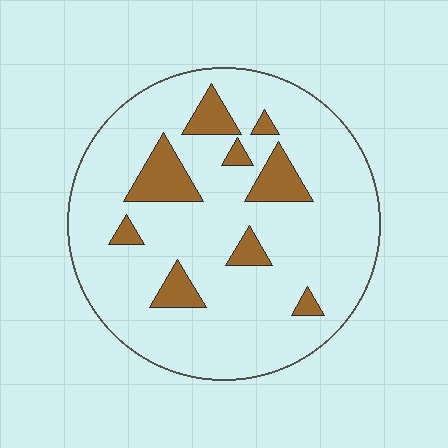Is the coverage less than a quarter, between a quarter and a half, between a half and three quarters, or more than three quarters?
Less than a quarter.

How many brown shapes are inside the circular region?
9.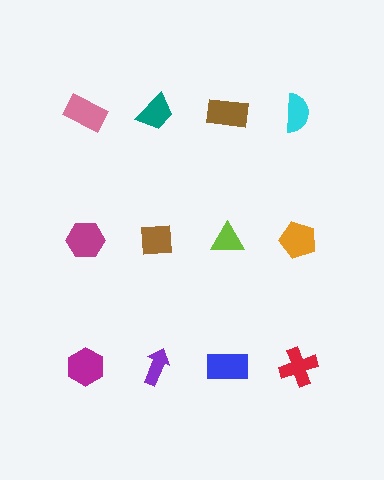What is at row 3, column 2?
A purple arrow.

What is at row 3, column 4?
A red cross.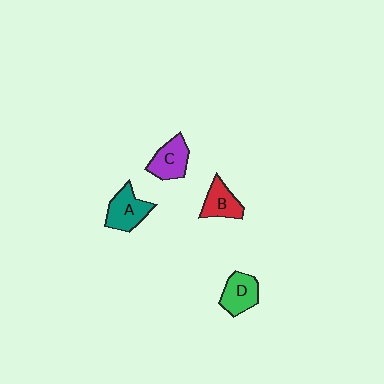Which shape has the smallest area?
Shape B (red).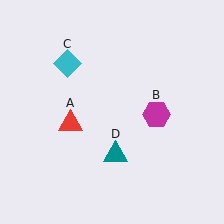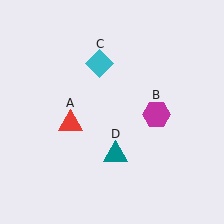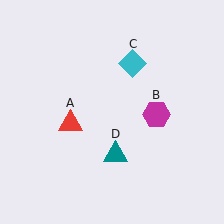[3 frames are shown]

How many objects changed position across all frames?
1 object changed position: cyan diamond (object C).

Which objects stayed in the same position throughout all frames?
Red triangle (object A) and magenta hexagon (object B) and teal triangle (object D) remained stationary.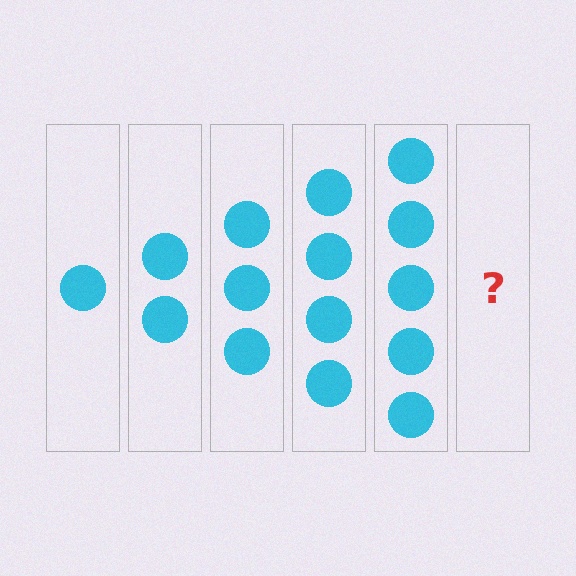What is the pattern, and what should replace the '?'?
The pattern is that each step adds one more circle. The '?' should be 6 circles.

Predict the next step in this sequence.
The next step is 6 circles.